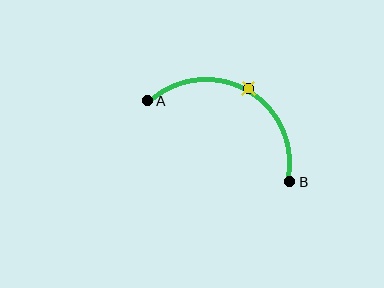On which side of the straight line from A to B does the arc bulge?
The arc bulges above the straight line connecting A and B.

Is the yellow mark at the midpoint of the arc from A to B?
Yes. The yellow mark lies on the arc at equal arc-length from both A and B — it is the arc midpoint.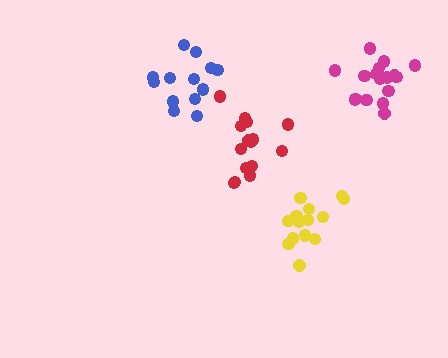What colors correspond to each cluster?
The clusters are colored: yellow, red, blue, magenta.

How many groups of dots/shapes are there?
There are 4 groups.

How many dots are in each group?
Group 1: 14 dots, Group 2: 16 dots, Group 3: 13 dots, Group 4: 17 dots (60 total).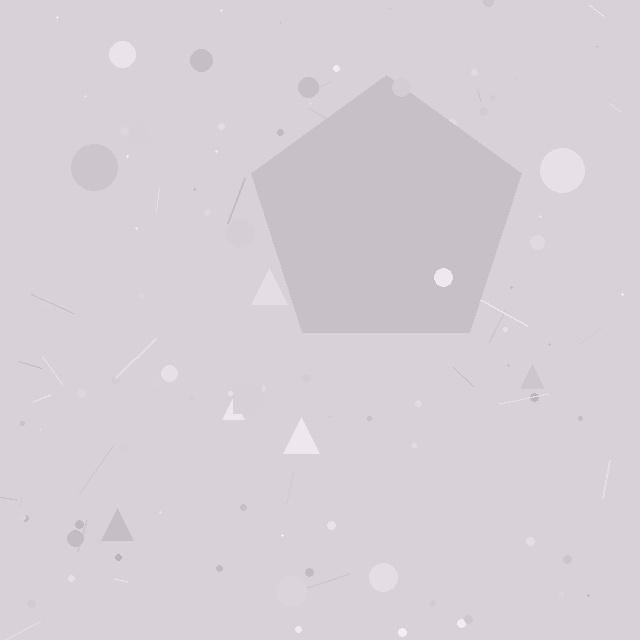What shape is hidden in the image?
A pentagon is hidden in the image.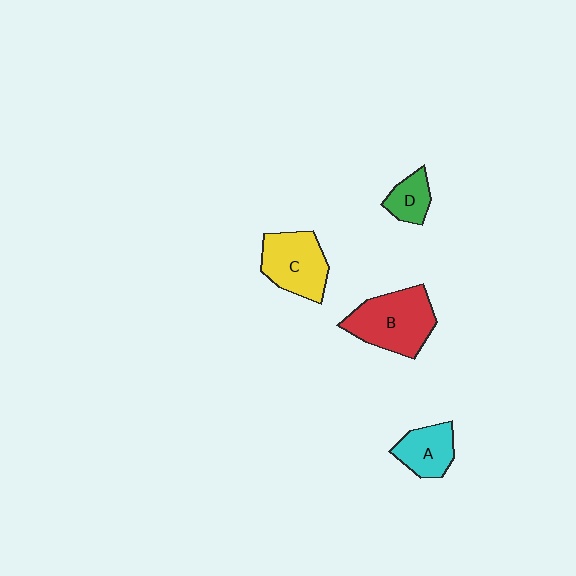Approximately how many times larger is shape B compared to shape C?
Approximately 1.2 times.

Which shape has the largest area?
Shape B (red).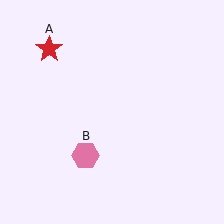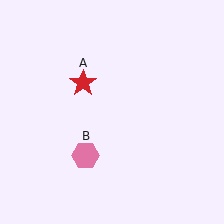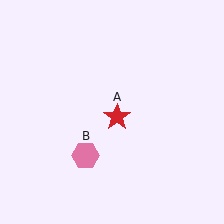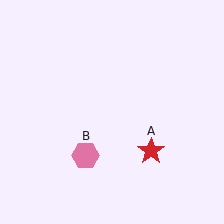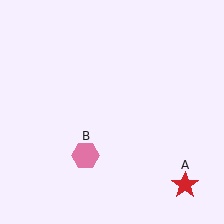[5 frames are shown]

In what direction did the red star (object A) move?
The red star (object A) moved down and to the right.